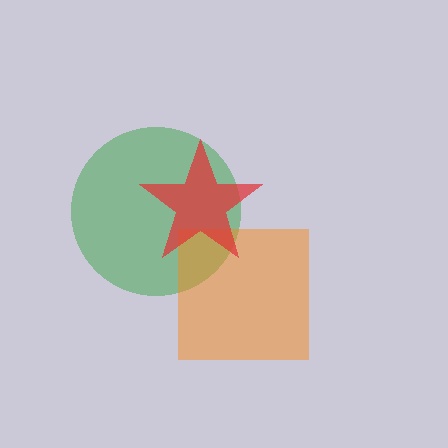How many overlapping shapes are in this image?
There are 3 overlapping shapes in the image.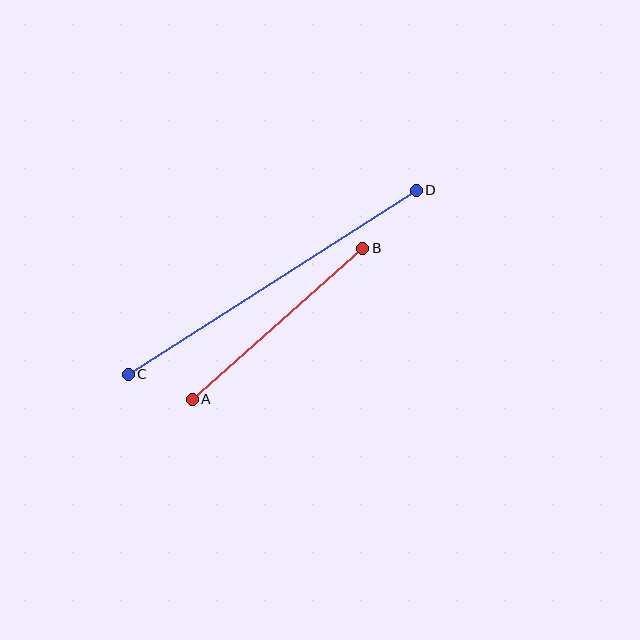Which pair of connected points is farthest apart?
Points C and D are farthest apart.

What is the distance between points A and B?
The distance is approximately 228 pixels.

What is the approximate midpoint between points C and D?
The midpoint is at approximately (272, 282) pixels.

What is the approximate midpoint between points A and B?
The midpoint is at approximately (278, 324) pixels.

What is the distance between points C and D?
The distance is approximately 342 pixels.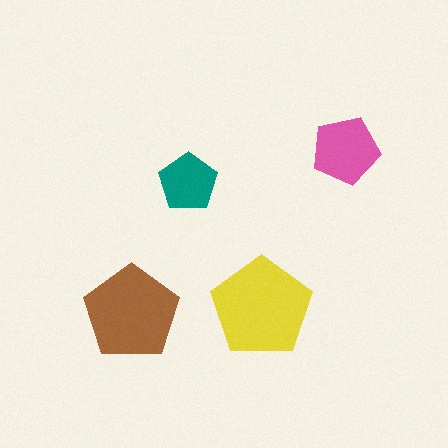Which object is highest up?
The pink pentagon is topmost.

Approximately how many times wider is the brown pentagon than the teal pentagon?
About 1.5 times wider.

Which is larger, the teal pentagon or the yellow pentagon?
The yellow one.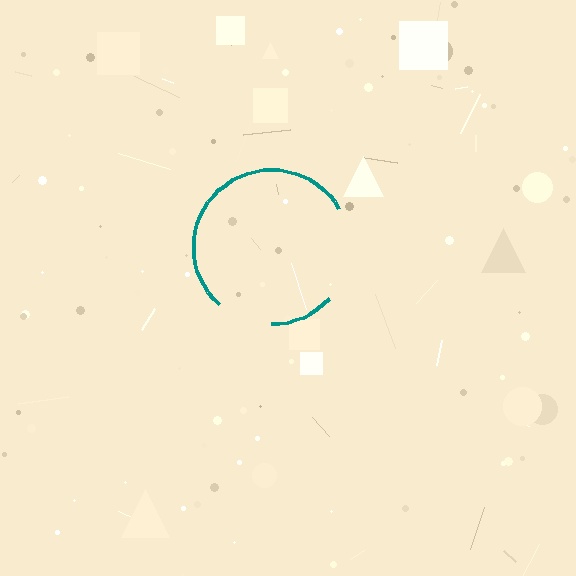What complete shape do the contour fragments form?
The contour fragments form a circle.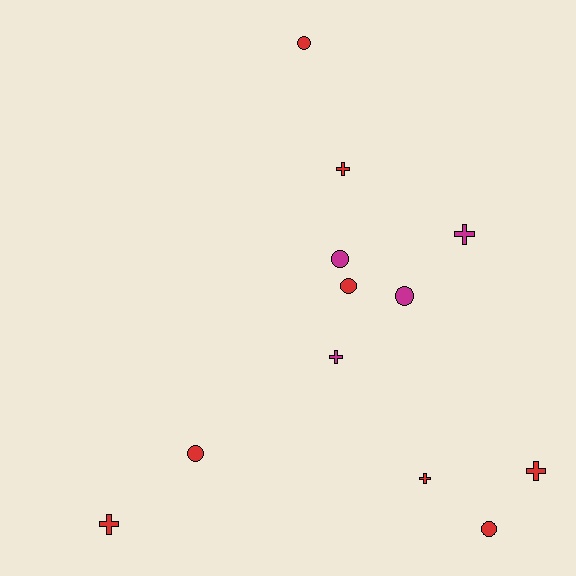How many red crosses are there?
There are 4 red crosses.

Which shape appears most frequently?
Cross, with 6 objects.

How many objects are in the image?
There are 12 objects.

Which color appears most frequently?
Red, with 8 objects.